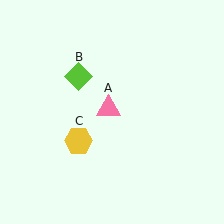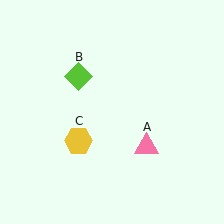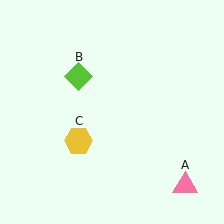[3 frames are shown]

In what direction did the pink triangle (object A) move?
The pink triangle (object A) moved down and to the right.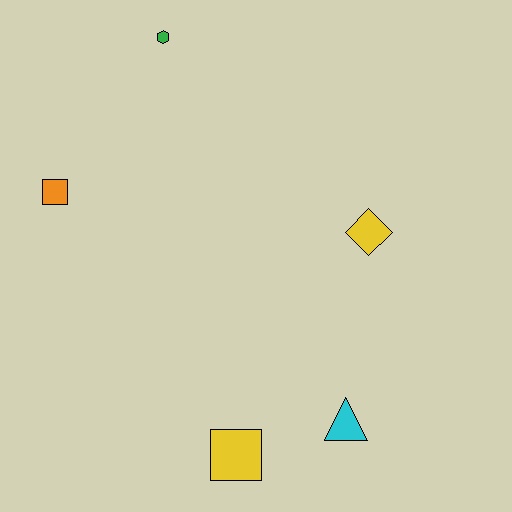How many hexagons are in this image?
There is 1 hexagon.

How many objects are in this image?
There are 5 objects.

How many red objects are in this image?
There are no red objects.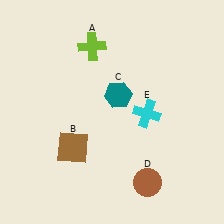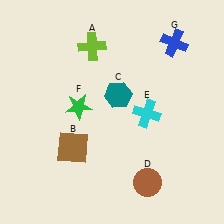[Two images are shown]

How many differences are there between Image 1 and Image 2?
There are 2 differences between the two images.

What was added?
A green star (F), a blue cross (G) were added in Image 2.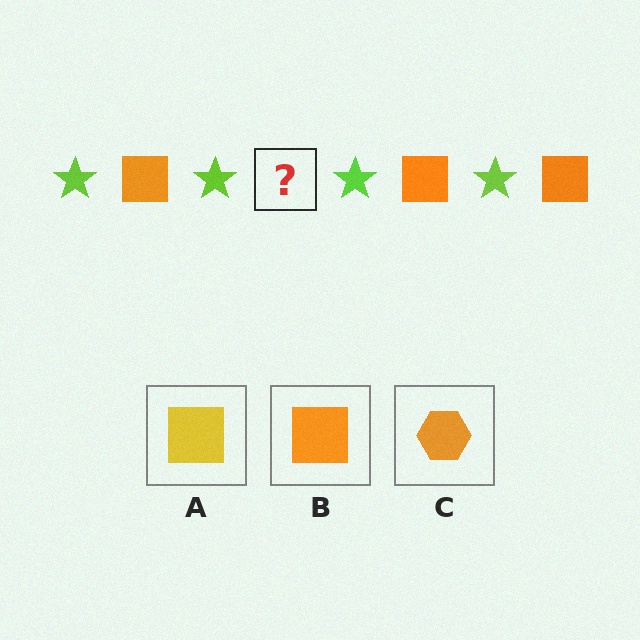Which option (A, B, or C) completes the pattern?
B.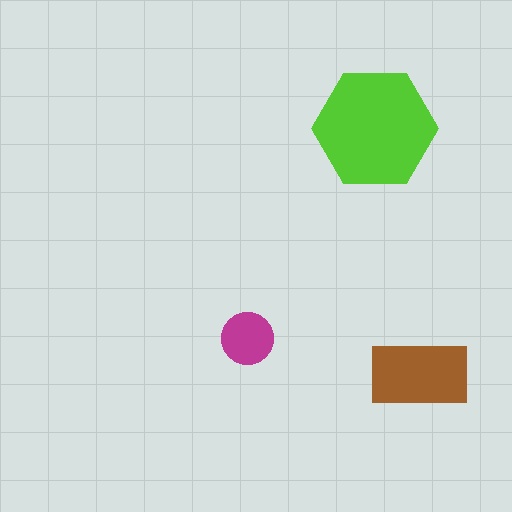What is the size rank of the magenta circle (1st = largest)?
3rd.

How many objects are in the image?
There are 3 objects in the image.